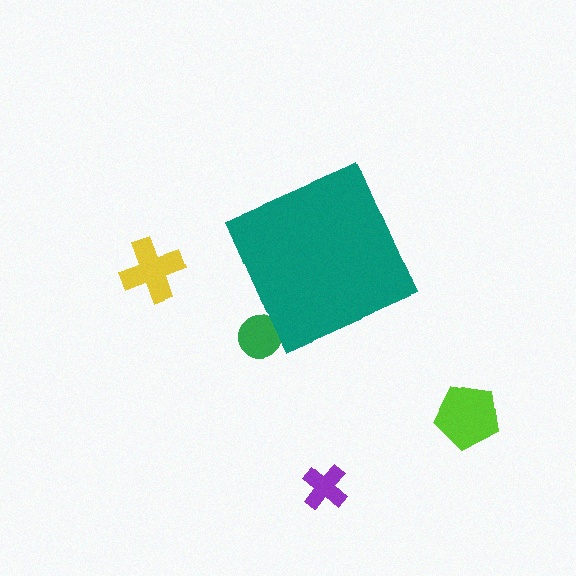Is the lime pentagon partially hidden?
No, the lime pentagon is fully visible.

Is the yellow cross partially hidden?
No, the yellow cross is fully visible.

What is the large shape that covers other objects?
A teal diamond.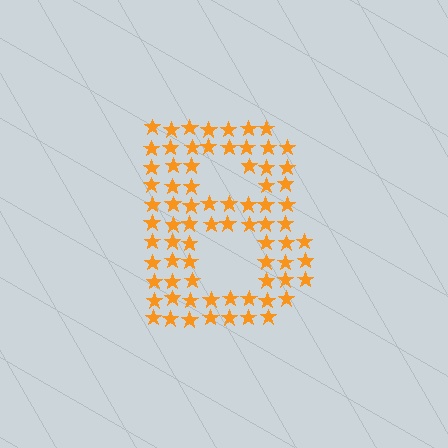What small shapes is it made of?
It is made of small stars.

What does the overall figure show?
The overall figure shows the letter B.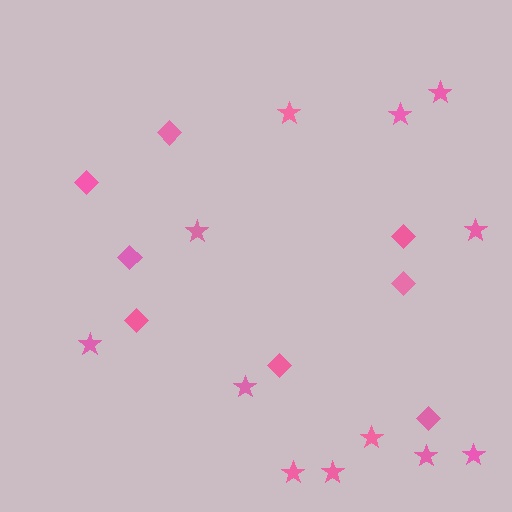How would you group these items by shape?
There are 2 groups: one group of stars (12) and one group of diamonds (8).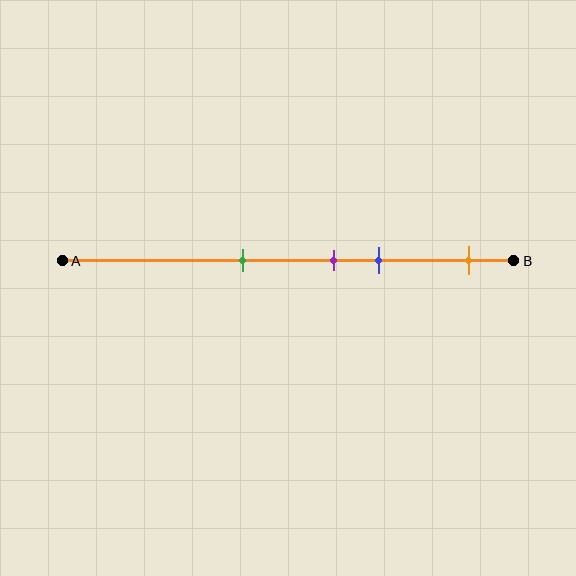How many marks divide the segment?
There are 4 marks dividing the segment.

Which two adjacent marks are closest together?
The purple and blue marks are the closest adjacent pair.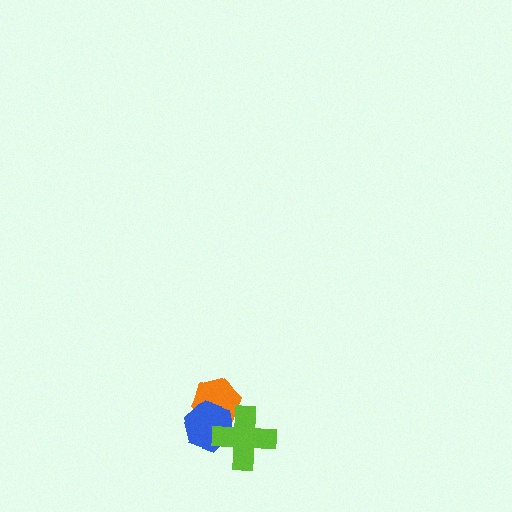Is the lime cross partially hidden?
No, no other shape covers it.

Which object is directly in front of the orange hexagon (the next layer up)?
The blue hexagon is directly in front of the orange hexagon.